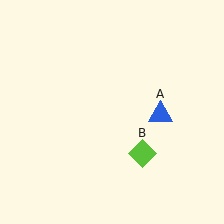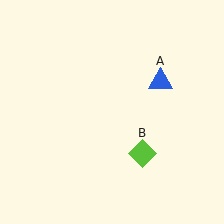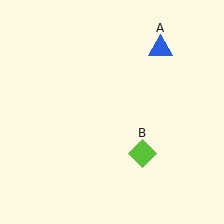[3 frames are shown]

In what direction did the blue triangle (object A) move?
The blue triangle (object A) moved up.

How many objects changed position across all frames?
1 object changed position: blue triangle (object A).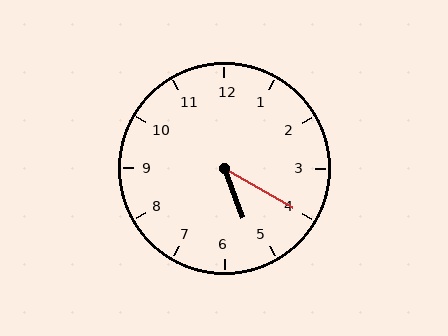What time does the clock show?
5:20.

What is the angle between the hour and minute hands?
Approximately 40 degrees.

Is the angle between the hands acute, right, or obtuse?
It is acute.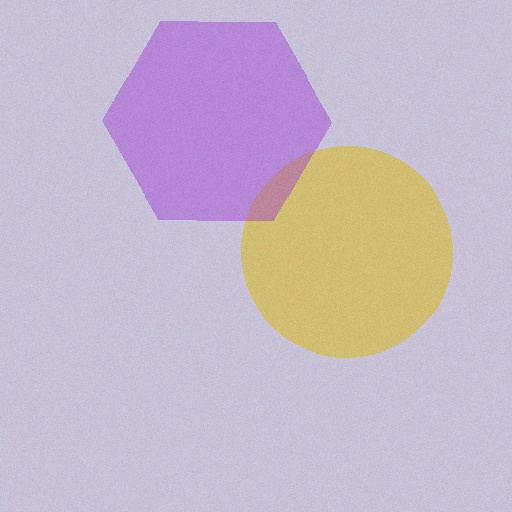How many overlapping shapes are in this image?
There are 2 overlapping shapes in the image.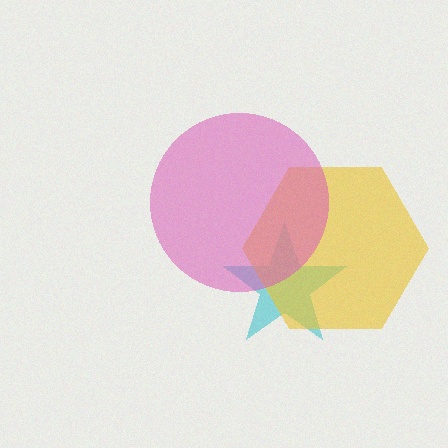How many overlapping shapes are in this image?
There are 3 overlapping shapes in the image.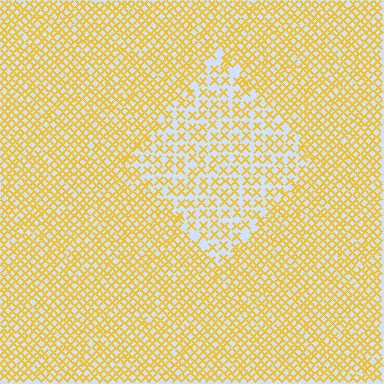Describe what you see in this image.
The image contains small yellow elements arranged at two different densities. A diamond-shaped region is visible where the elements are less densely packed than the surrounding area.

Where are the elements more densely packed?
The elements are more densely packed outside the diamond boundary.